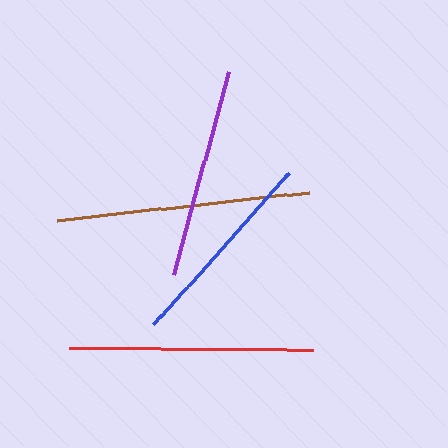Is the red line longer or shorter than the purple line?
The red line is longer than the purple line.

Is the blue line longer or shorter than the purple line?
The purple line is longer than the blue line.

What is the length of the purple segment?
The purple segment is approximately 210 pixels long.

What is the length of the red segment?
The red segment is approximately 244 pixels long.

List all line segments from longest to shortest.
From longest to shortest: brown, red, purple, blue.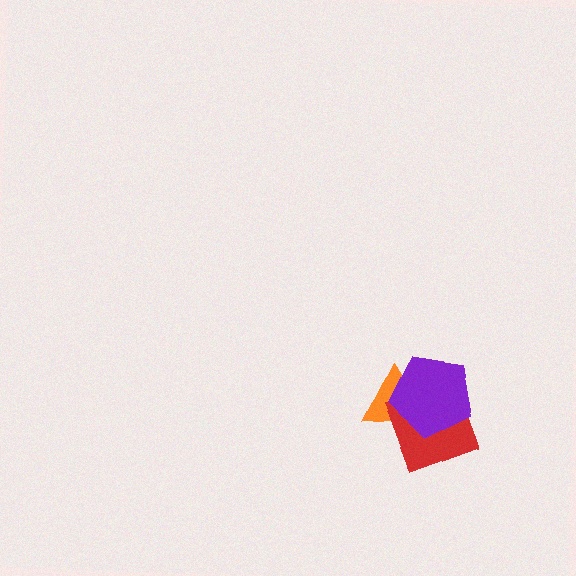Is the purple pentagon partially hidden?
No, no other shape covers it.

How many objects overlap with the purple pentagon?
2 objects overlap with the purple pentagon.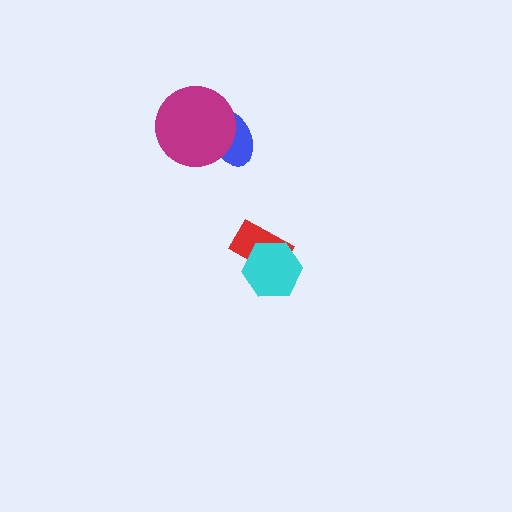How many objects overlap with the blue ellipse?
1 object overlaps with the blue ellipse.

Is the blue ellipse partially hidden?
Yes, it is partially covered by another shape.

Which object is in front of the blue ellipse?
The magenta circle is in front of the blue ellipse.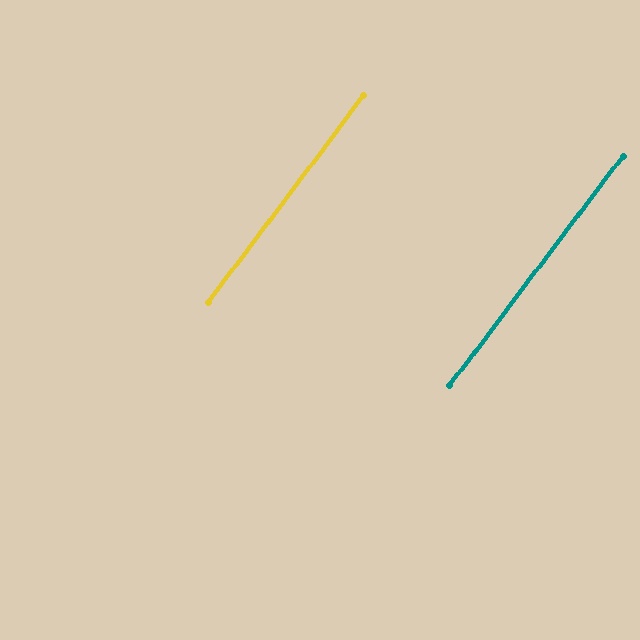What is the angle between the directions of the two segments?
Approximately 0 degrees.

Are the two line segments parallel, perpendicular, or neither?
Parallel — their directions differ by only 0.3°.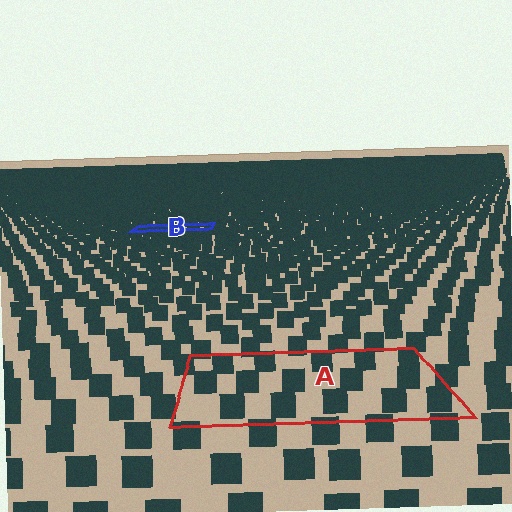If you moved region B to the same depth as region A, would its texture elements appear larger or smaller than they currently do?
They would appear larger. At a closer depth, the same texture elements are projected at a bigger on-screen size.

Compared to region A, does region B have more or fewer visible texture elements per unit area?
Region B has more texture elements per unit area — they are packed more densely because it is farther away.